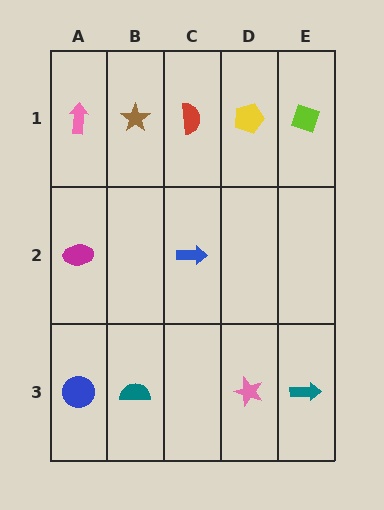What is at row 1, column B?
A brown star.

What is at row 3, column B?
A teal semicircle.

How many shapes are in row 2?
2 shapes.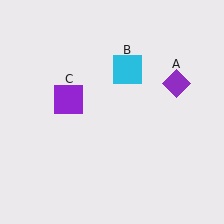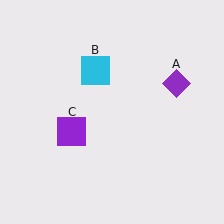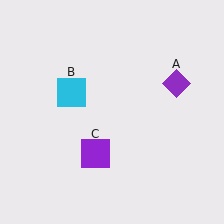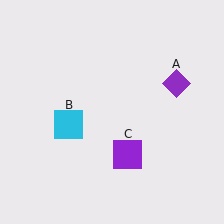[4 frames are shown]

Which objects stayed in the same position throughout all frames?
Purple diamond (object A) remained stationary.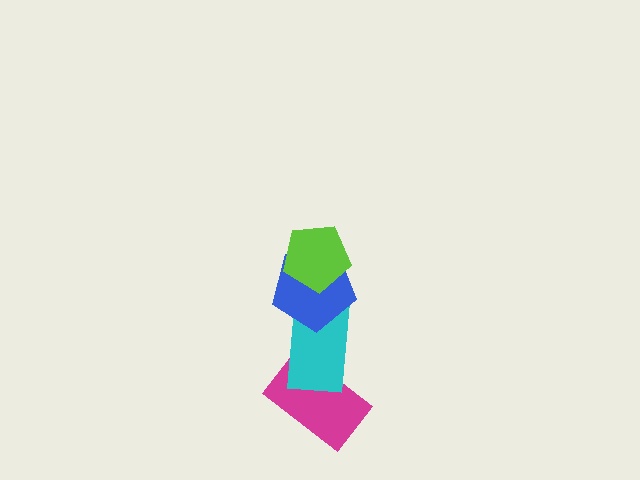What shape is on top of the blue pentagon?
The lime pentagon is on top of the blue pentagon.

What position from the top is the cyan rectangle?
The cyan rectangle is 3rd from the top.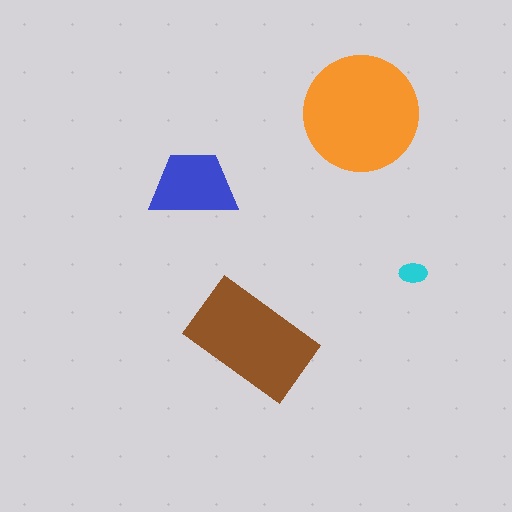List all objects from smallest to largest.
The cyan ellipse, the blue trapezoid, the brown rectangle, the orange circle.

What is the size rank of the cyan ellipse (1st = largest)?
4th.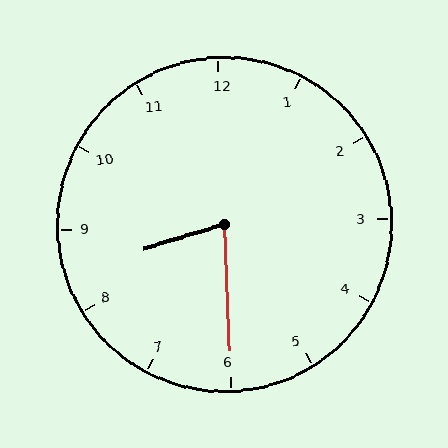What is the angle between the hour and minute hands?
Approximately 75 degrees.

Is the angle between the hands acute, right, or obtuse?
It is acute.